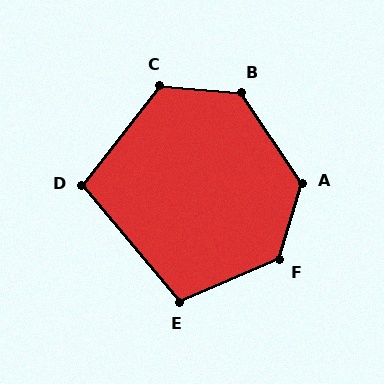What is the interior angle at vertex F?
Approximately 129 degrees (obtuse).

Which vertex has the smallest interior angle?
D, at approximately 102 degrees.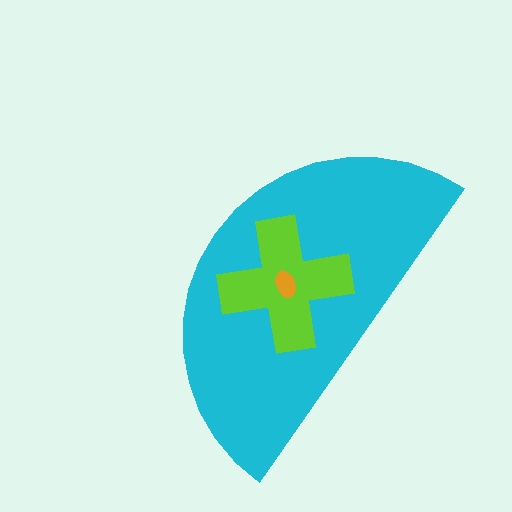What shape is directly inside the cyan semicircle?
The lime cross.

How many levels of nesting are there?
3.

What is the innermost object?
The orange ellipse.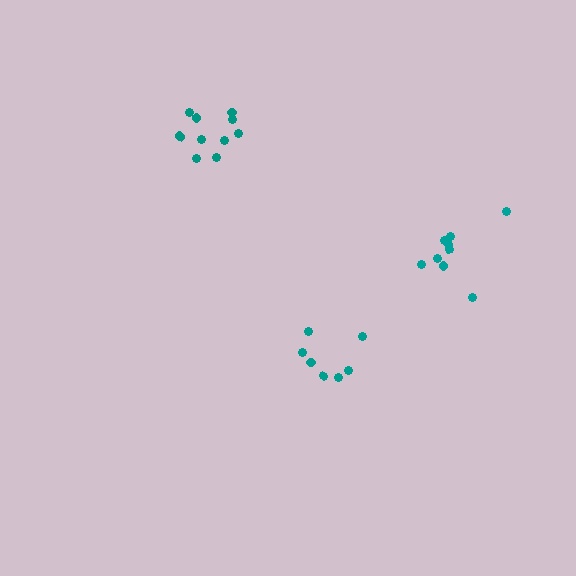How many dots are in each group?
Group 1: 7 dots, Group 2: 10 dots, Group 3: 9 dots (26 total).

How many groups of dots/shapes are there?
There are 3 groups.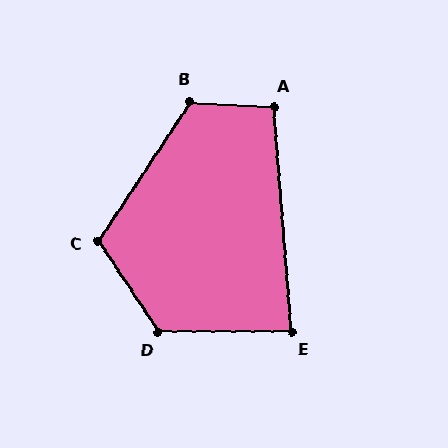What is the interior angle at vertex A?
Approximately 98 degrees (obtuse).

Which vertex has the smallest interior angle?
E, at approximately 86 degrees.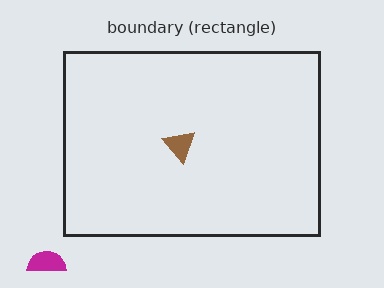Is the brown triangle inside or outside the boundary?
Inside.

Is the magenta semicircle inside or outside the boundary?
Outside.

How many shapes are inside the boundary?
1 inside, 1 outside.